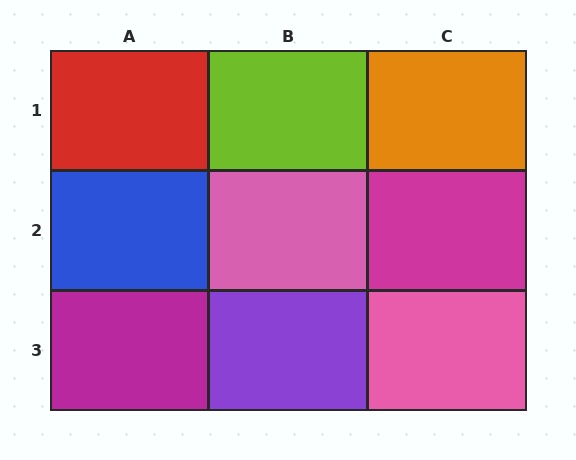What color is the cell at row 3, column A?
Magenta.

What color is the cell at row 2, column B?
Pink.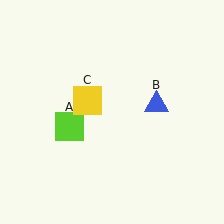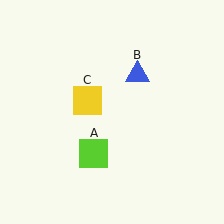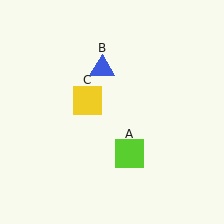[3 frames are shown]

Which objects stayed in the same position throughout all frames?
Yellow square (object C) remained stationary.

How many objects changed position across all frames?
2 objects changed position: lime square (object A), blue triangle (object B).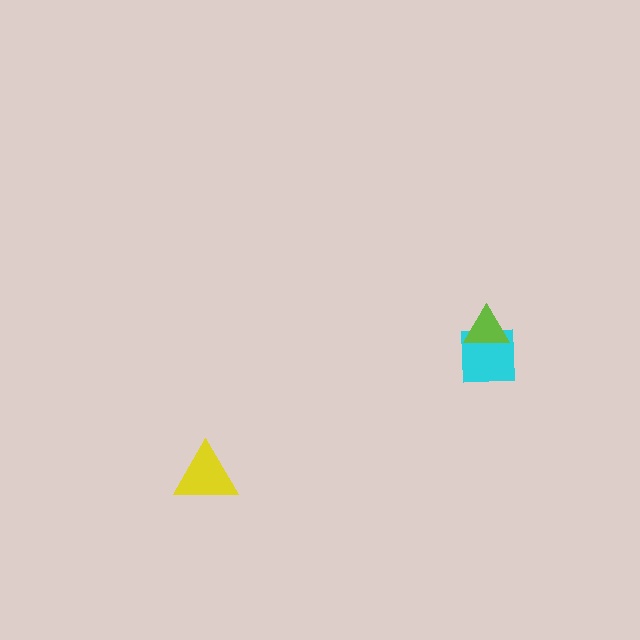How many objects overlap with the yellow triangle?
0 objects overlap with the yellow triangle.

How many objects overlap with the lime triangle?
1 object overlaps with the lime triangle.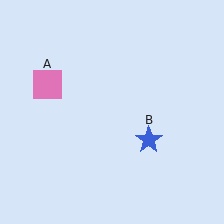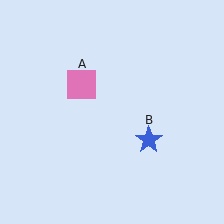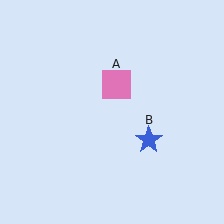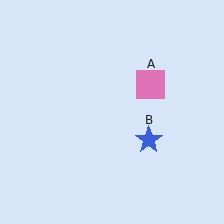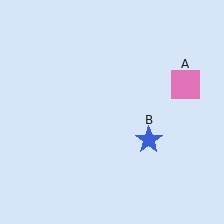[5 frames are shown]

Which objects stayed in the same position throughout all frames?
Blue star (object B) remained stationary.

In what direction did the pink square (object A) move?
The pink square (object A) moved right.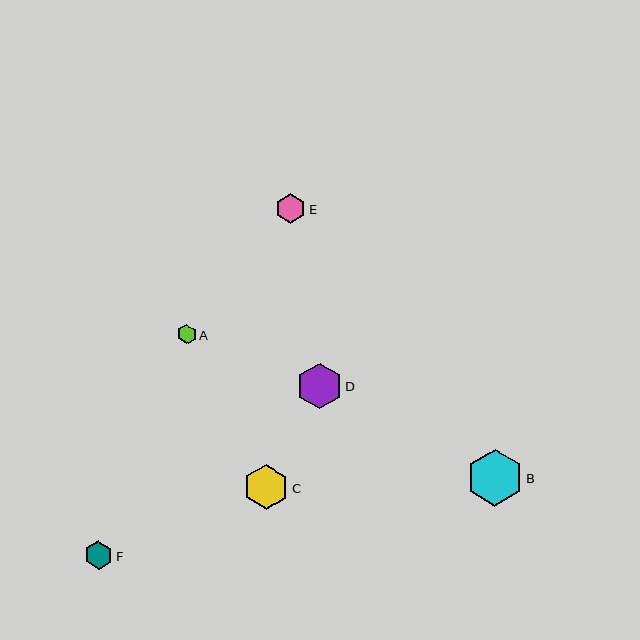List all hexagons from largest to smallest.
From largest to smallest: B, D, C, E, F, A.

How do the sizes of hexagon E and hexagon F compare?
Hexagon E and hexagon F are approximately the same size.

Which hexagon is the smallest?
Hexagon A is the smallest with a size of approximately 19 pixels.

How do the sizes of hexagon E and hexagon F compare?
Hexagon E and hexagon F are approximately the same size.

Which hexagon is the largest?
Hexagon B is the largest with a size of approximately 57 pixels.